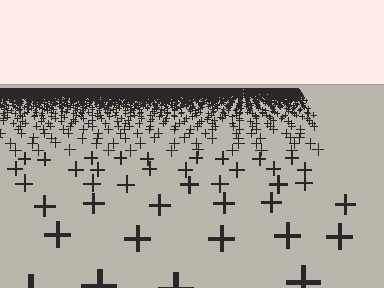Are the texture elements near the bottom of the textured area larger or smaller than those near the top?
Larger. Near the bottom, elements are closer to the viewer and appear at a bigger on-screen size.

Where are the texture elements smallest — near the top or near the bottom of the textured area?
Near the top.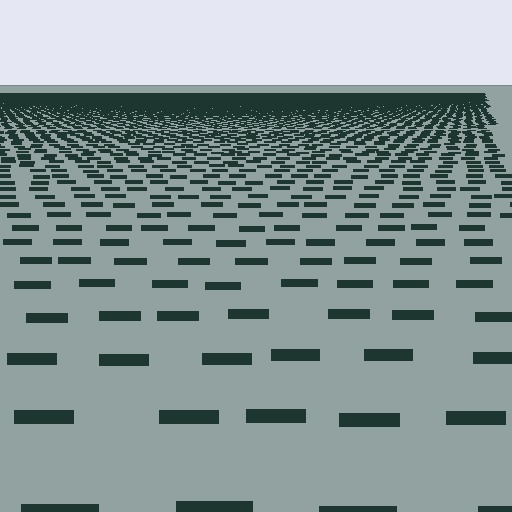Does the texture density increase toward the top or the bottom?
Density increases toward the top.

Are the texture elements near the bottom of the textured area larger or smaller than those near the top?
Larger. Near the bottom, elements are closer to the viewer and appear at a bigger on-screen size.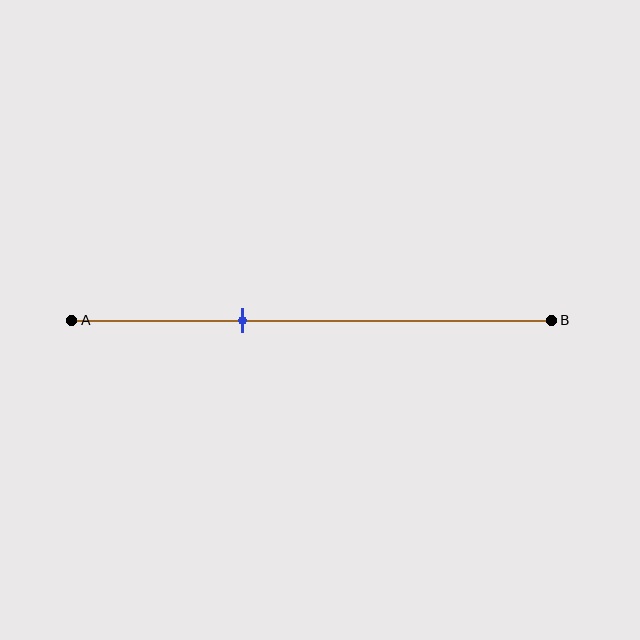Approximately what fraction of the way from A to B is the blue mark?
The blue mark is approximately 35% of the way from A to B.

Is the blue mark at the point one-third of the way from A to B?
Yes, the mark is approximately at the one-third point.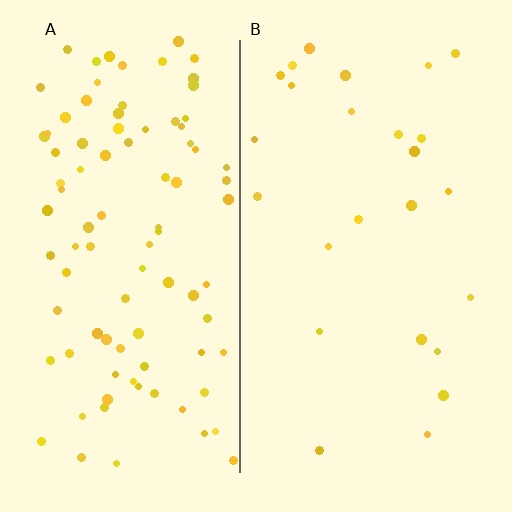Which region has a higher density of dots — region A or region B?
A (the left).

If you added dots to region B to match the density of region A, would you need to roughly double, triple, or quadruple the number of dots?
Approximately quadruple.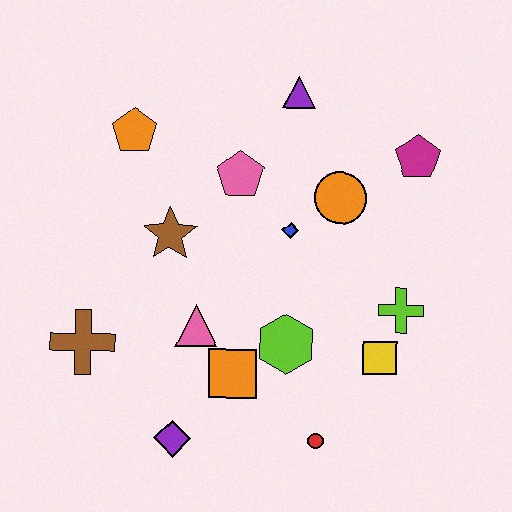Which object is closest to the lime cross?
The yellow square is closest to the lime cross.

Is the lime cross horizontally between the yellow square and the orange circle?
No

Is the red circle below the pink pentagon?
Yes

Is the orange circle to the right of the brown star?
Yes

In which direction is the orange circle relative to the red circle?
The orange circle is above the red circle.